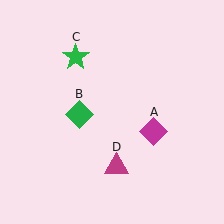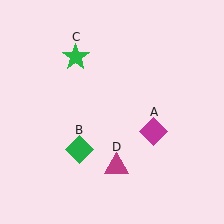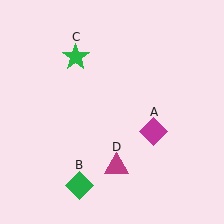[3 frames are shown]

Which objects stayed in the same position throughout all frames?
Magenta diamond (object A) and green star (object C) and magenta triangle (object D) remained stationary.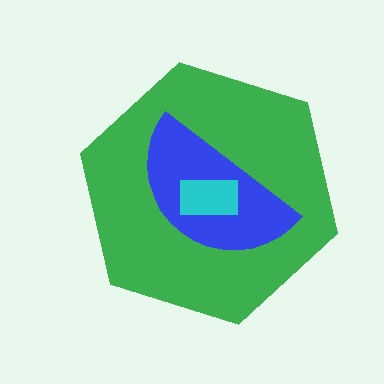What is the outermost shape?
The green hexagon.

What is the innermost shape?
The cyan rectangle.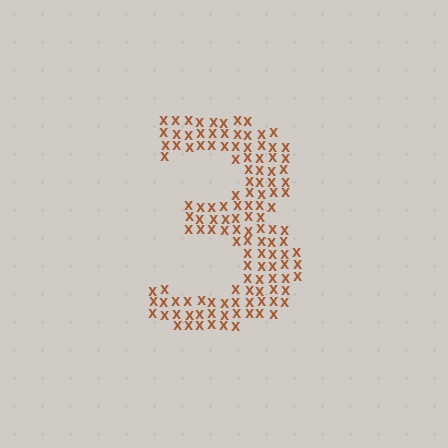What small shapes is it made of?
It is made of small letter X's.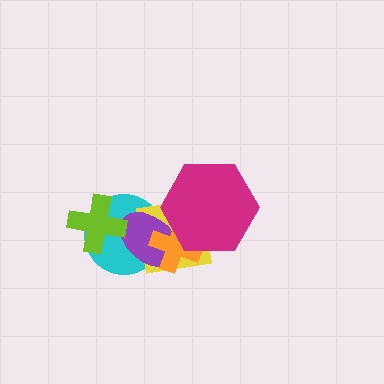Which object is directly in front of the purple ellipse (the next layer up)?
The lime cross is directly in front of the purple ellipse.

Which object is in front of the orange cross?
The magenta hexagon is in front of the orange cross.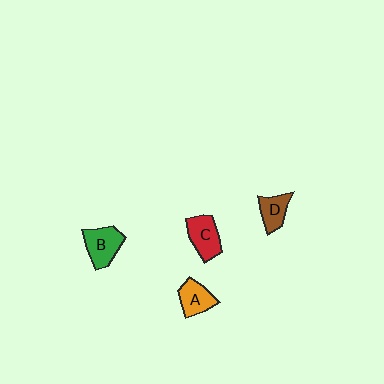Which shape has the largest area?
Shape B (green).